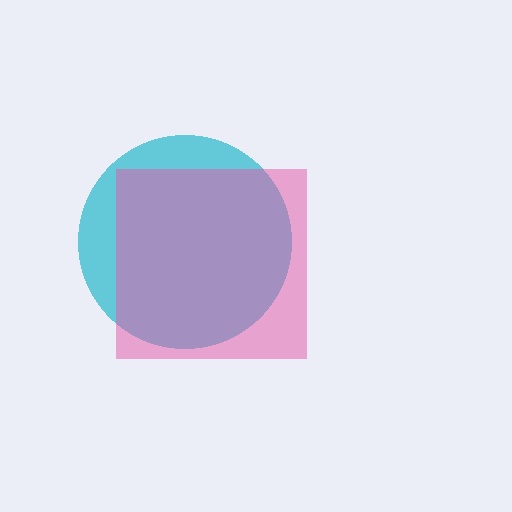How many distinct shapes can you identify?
There are 2 distinct shapes: a cyan circle, a pink square.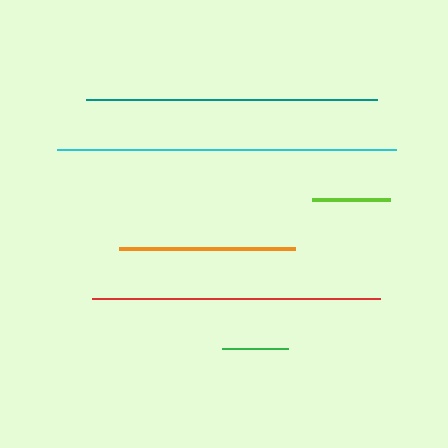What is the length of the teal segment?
The teal segment is approximately 291 pixels long.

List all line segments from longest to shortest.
From longest to shortest: cyan, teal, red, orange, lime, green.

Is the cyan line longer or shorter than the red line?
The cyan line is longer than the red line.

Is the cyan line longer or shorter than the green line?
The cyan line is longer than the green line.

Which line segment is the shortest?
The green line is the shortest at approximately 66 pixels.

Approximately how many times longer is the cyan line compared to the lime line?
The cyan line is approximately 4.4 times the length of the lime line.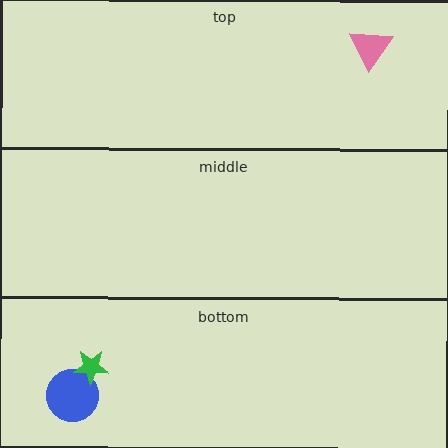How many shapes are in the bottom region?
2.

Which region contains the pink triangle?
The top region.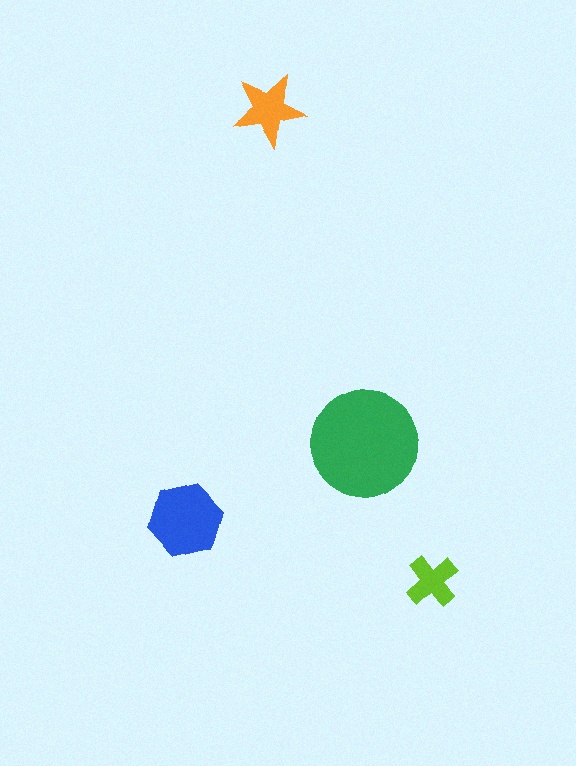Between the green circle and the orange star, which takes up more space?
The green circle.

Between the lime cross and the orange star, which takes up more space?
The orange star.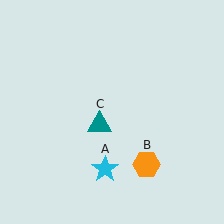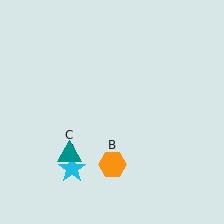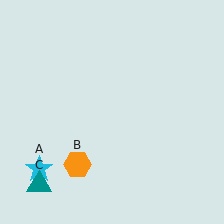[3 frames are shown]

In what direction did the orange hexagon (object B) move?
The orange hexagon (object B) moved left.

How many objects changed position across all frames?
3 objects changed position: cyan star (object A), orange hexagon (object B), teal triangle (object C).